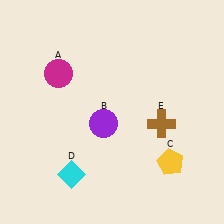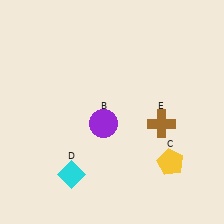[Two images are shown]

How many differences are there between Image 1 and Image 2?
There is 1 difference between the two images.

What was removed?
The magenta circle (A) was removed in Image 2.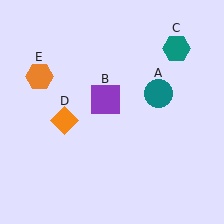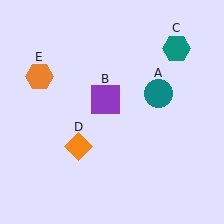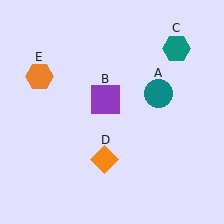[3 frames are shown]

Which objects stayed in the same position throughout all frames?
Teal circle (object A) and purple square (object B) and teal hexagon (object C) and orange hexagon (object E) remained stationary.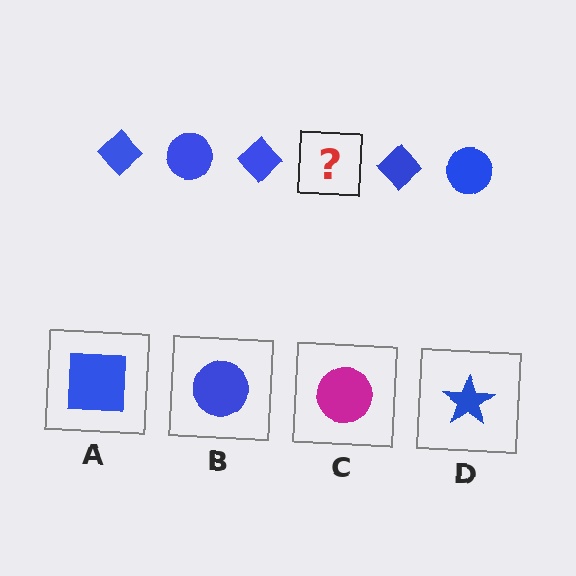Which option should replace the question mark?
Option B.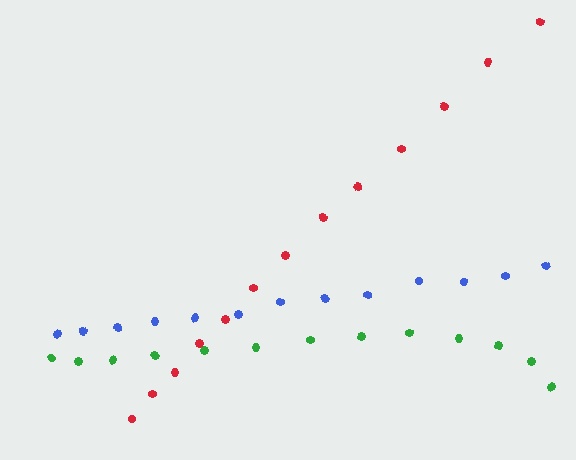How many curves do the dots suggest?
There are 3 distinct paths.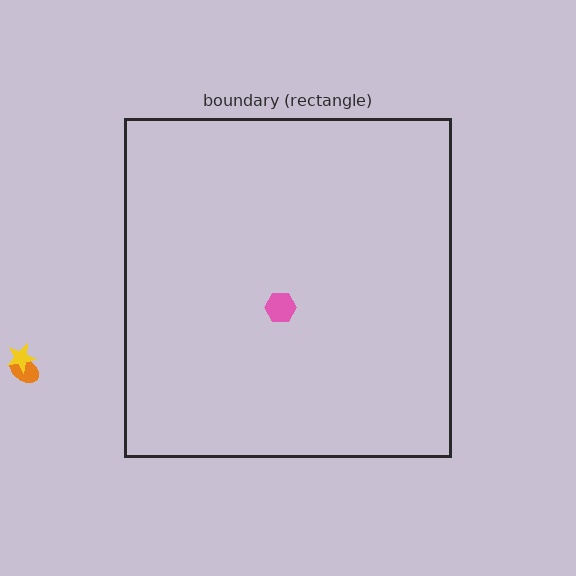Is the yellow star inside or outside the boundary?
Outside.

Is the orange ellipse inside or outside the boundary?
Outside.